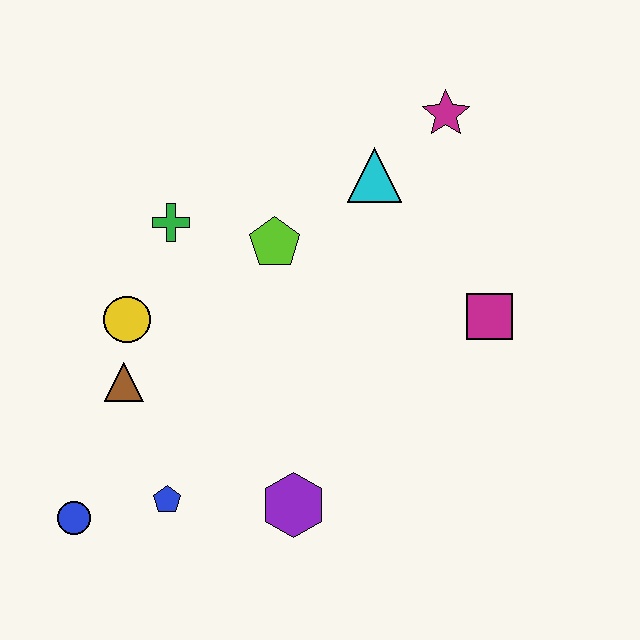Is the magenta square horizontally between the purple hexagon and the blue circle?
No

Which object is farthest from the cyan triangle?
The blue circle is farthest from the cyan triangle.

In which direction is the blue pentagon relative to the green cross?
The blue pentagon is below the green cross.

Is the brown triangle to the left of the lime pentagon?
Yes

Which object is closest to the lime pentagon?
The green cross is closest to the lime pentagon.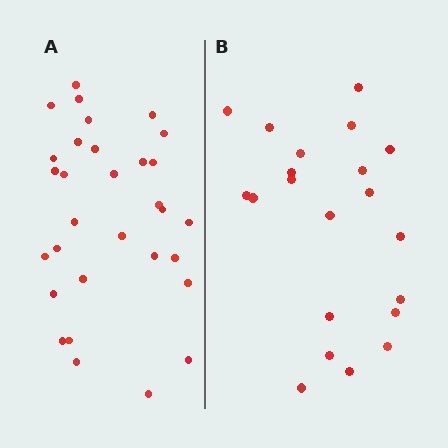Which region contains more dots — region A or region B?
Region A (the left region) has more dots.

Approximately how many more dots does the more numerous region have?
Region A has roughly 10 or so more dots than region B.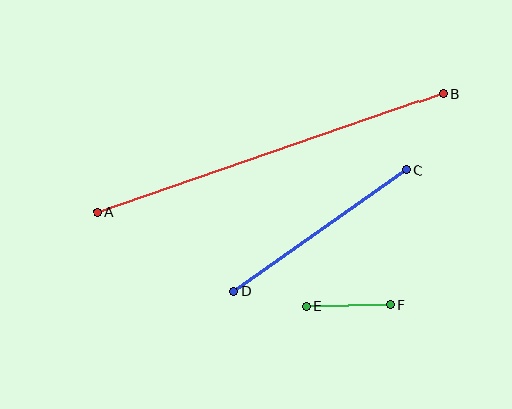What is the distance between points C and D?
The distance is approximately 211 pixels.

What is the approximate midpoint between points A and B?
The midpoint is at approximately (270, 153) pixels.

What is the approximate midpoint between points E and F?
The midpoint is at approximately (348, 306) pixels.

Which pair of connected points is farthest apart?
Points A and B are farthest apart.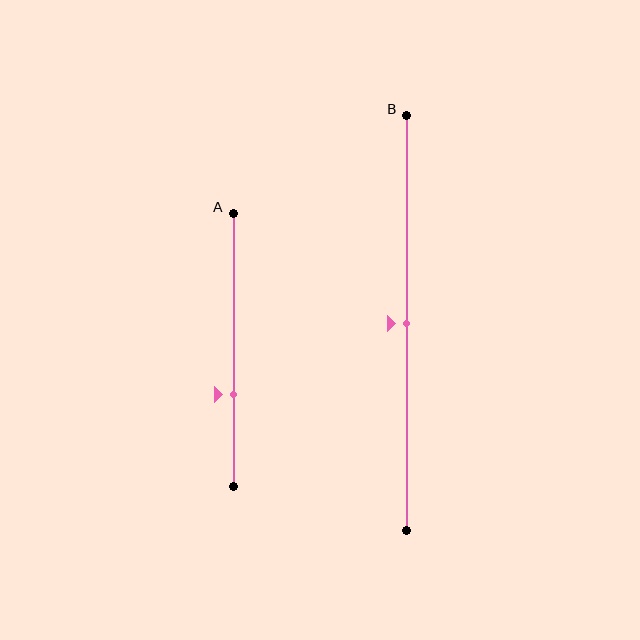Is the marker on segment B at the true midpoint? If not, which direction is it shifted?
Yes, the marker on segment B is at the true midpoint.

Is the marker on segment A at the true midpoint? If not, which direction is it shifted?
No, the marker on segment A is shifted downward by about 17% of the segment length.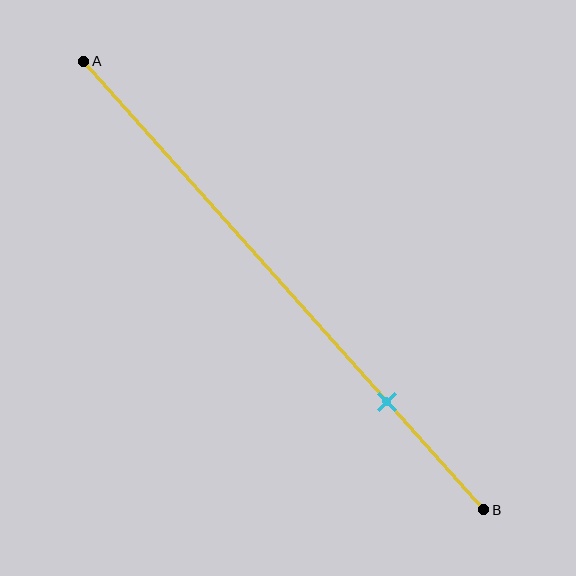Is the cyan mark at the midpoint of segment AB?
No, the mark is at about 75% from A, not at the 50% midpoint.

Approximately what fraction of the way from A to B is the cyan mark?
The cyan mark is approximately 75% of the way from A to B.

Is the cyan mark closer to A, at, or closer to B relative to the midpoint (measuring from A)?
The cyan mark is closer to point B than the midpoint of segment AB.